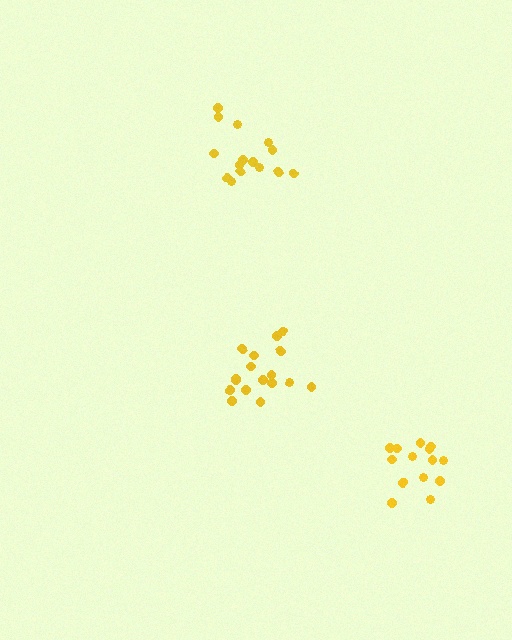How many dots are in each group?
Group 1: 16 dots, Group 2: 17 dots, Group 3: 14 dots (47 total).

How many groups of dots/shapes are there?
There are 3 groups.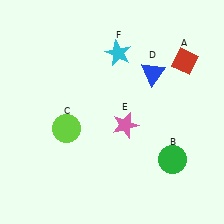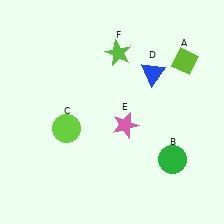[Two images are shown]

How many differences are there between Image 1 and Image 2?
There are 2 differences between the two images.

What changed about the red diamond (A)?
In Image 1, A is red. In Image 2, it changed to lime.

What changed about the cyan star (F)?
In Image 1, F is cyan. In Image 2, it changed to lime.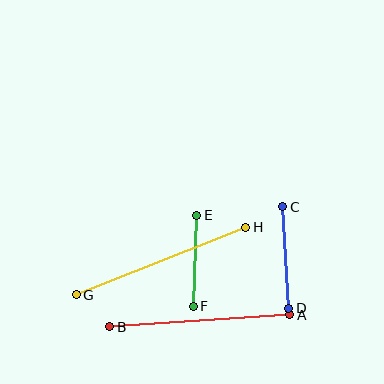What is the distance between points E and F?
The distance is approximately 91 pixels.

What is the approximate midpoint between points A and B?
The midpoint is at approximately (200, 321) pixels.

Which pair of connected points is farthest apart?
Points G and H are farthest apart.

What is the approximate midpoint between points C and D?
The midpoint is at approximately (286, 258) pixels.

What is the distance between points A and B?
The distance is approximately 180 pixels.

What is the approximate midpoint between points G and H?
The midpoint is at approximately (161, 261) pixels.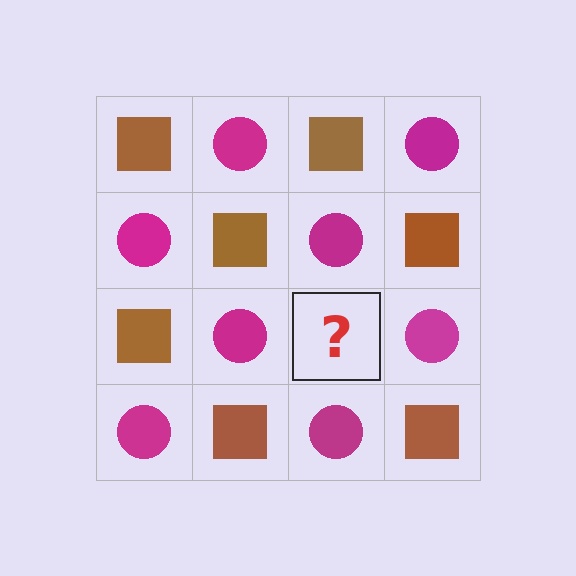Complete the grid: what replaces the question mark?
The question mark should be replaced with a brown square.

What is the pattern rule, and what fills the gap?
The rule is that it alternates brown square and magenta circle in a checkerboard pattern. The gap should be filled with a brown square.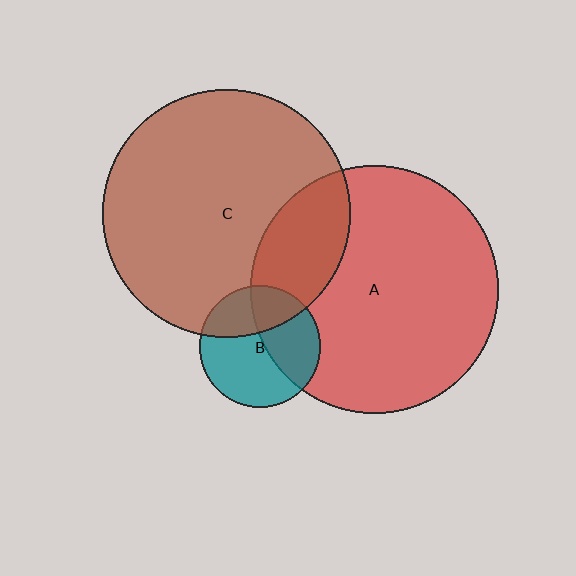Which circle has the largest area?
Circle A (red).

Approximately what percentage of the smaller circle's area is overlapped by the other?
Approximately 40%.